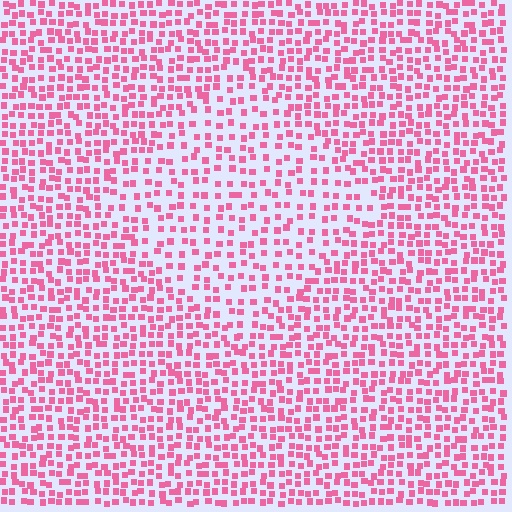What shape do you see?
I see a diamond.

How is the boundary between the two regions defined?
The boundary is defined by a change in element density (approximately 1.6x ratio). All elements are the same color, size, and shape.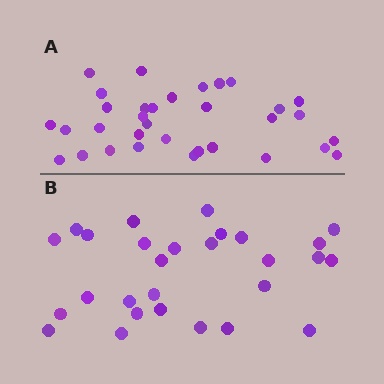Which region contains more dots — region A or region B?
Region A (the top region) has more dots.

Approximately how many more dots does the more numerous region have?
Region A has about 5 more dots than region B.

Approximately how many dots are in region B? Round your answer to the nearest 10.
About 30 dots. (The exact count is 28, which rounds to 30.)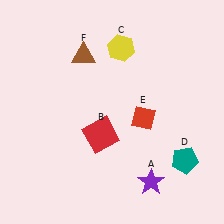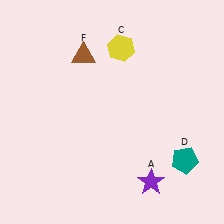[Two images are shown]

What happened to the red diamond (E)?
The red diamond (E) was removed in Image 2. It was in the bottom-right area of Image 1.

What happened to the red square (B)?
The red square (B) was removed in Image 2. It was in the bottom-left area of Image 1.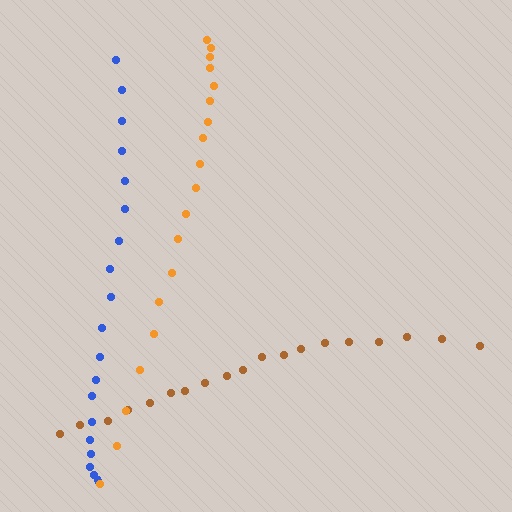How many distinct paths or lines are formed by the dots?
There are 3 distinct paths.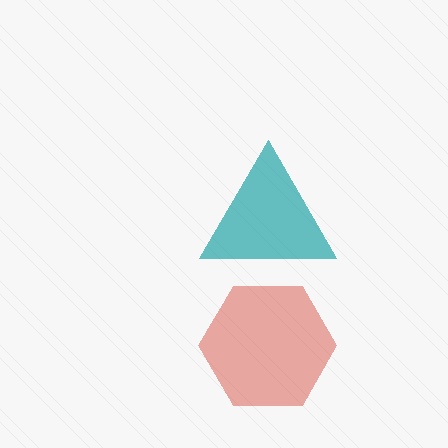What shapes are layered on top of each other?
The layered shapes are: a red hexagon, a teal triangle.